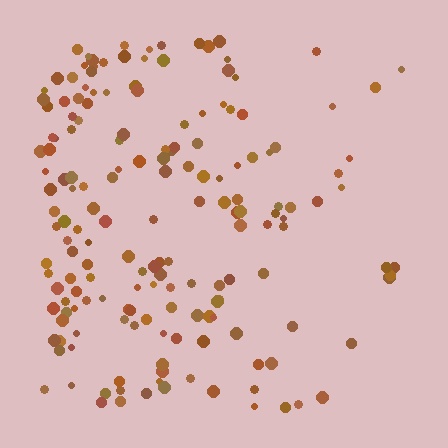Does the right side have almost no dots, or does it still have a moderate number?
Still a moderate number, just noticeably fewer than the left.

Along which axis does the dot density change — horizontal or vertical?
Horizontal.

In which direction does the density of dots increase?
From right to left, with the left side densest.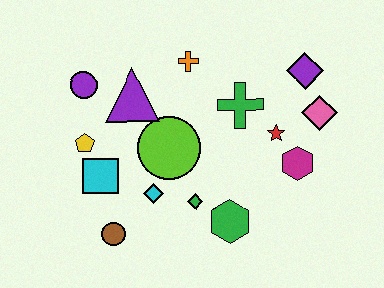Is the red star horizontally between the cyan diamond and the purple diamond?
Yes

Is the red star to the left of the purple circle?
No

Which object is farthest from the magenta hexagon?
The purple circle is farthest from the magenta hexagon.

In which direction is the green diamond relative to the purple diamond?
The green diamond is below the purple diamond.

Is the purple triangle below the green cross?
No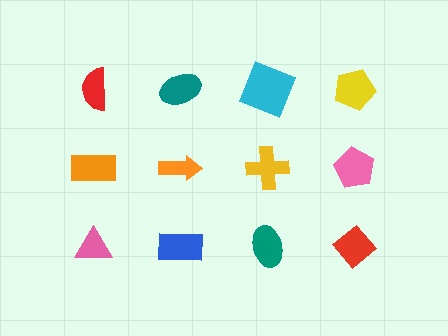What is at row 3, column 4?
A red diamond.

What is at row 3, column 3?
A teal ellipse.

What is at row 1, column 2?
A teal ellipse.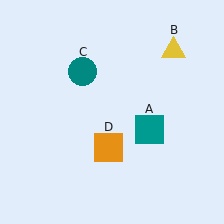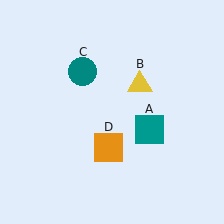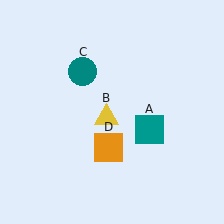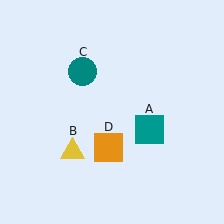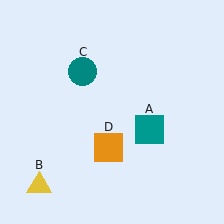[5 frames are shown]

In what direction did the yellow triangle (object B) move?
The yellow triangle (object B) moved down and to the left.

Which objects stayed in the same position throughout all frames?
Teal square (object A) and teal circle (object C) and orange square (object D) remained stationary.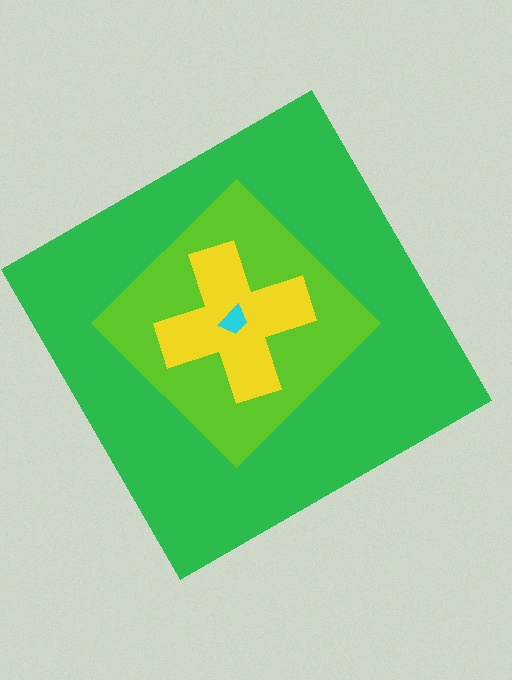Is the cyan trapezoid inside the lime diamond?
Yes.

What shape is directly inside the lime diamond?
The yellow cross.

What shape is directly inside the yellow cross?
The cyan trapezoid.